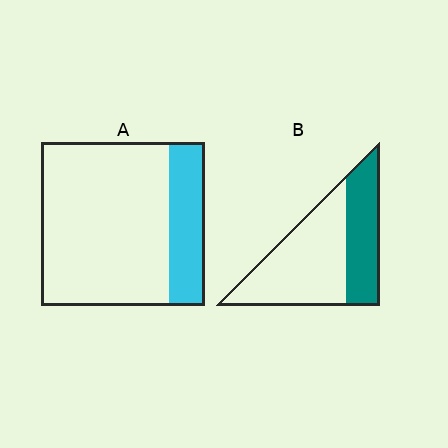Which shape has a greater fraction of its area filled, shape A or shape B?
Shape B.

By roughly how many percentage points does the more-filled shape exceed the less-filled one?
By roughly 15 percentage points (B over A).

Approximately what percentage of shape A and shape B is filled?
A is approximately 20% and B is approximately 35%.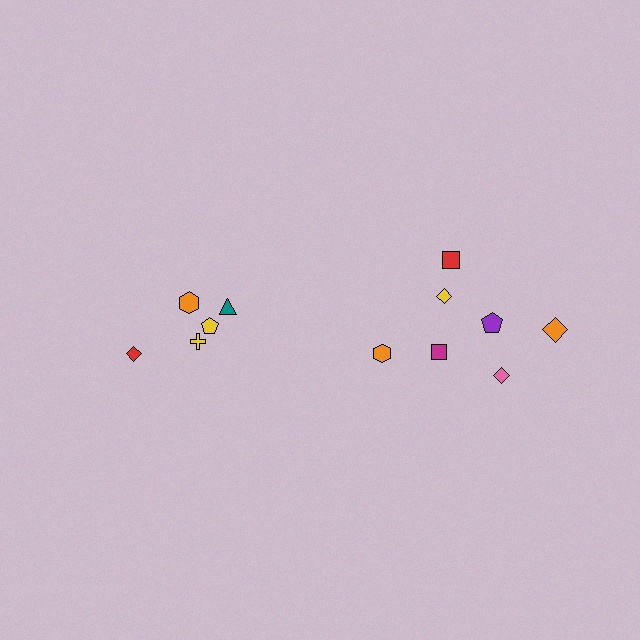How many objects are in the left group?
There are 5 objects.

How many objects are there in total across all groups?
There are 12 objects.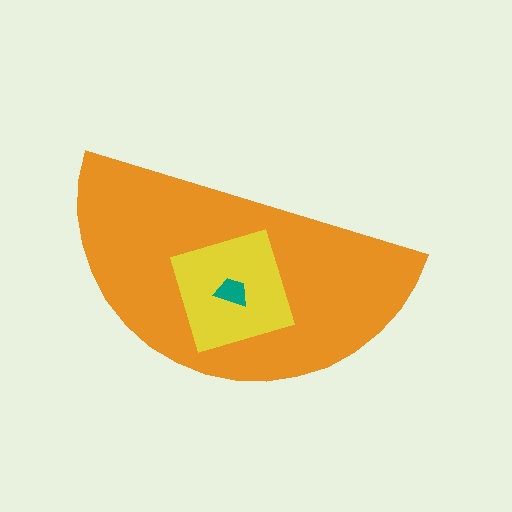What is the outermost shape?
The orange semicircle.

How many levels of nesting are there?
3.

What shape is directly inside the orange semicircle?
The yellow diamond.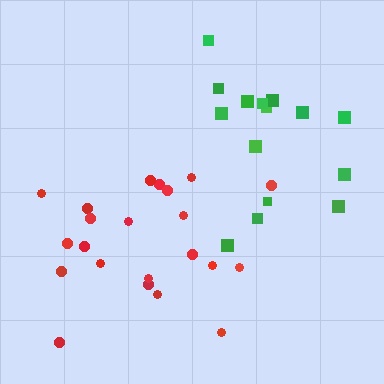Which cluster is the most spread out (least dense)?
Green.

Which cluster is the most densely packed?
Red.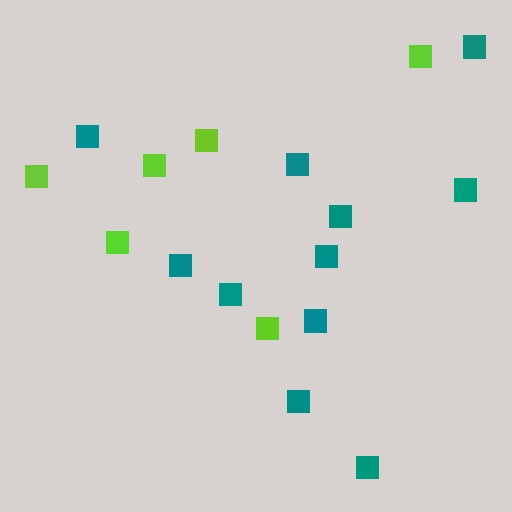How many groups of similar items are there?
There are 2 groups: one group of teal squares (11) and one group of lime squares (6).